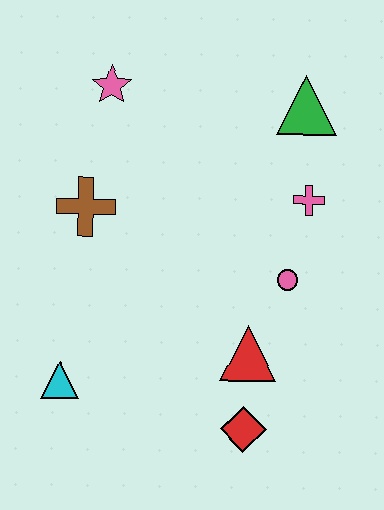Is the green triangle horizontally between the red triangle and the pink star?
No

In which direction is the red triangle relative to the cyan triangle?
The red triangle is to the right of the cyan triangle.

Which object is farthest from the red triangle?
The pink star is farthest from the red triangle.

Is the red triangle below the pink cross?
Yes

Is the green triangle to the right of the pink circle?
Yes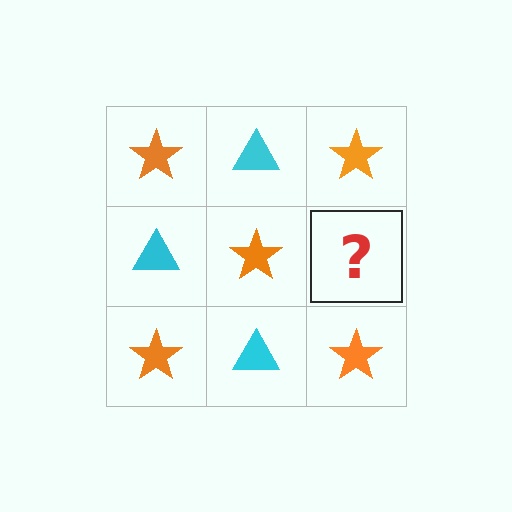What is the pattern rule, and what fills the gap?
The rule is that it alternates orange star and cyan triangle in a checkerboard pattern. The gap should be filled with a cyan triangle.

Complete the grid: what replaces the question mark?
The question mark should be replaced with a cyan triangle.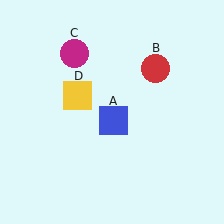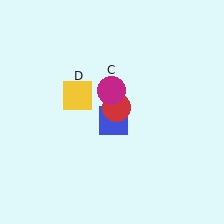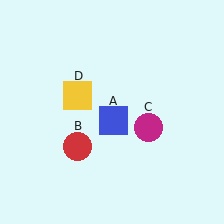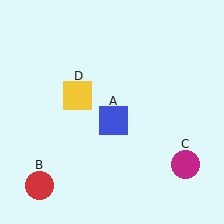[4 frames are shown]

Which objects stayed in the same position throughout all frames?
Blue square (object A) and yellow square (object D) remained stationary.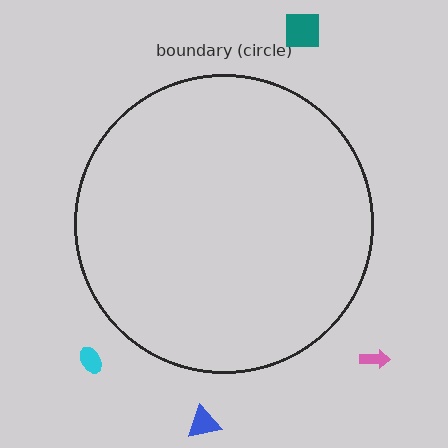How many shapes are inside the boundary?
0 inside, 4 outside.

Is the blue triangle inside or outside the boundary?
Outside.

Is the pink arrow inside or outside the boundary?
Outside.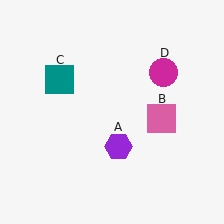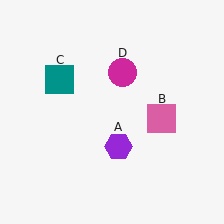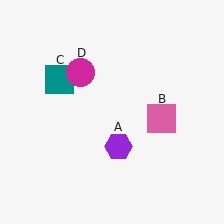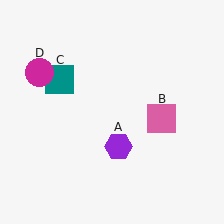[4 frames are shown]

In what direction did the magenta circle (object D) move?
The magenta circle (object D) moved left.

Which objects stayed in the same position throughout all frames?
Purple hexagon (object A) and pink square (object B) and teal square (object C) remained stationary.